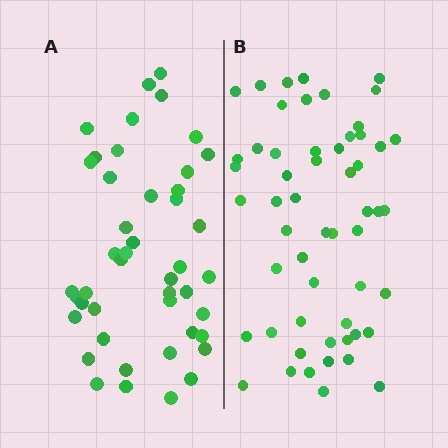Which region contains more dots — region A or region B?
Region B (the right region) has more dots.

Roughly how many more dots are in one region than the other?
Region B has roughly 10 or so more dots than region A.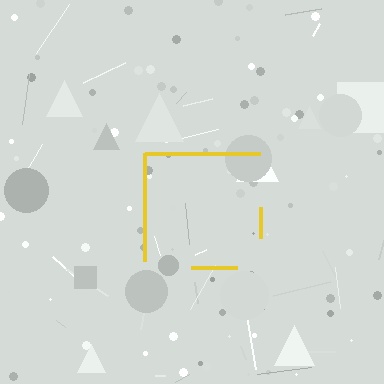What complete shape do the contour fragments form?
The contour fragments form a square.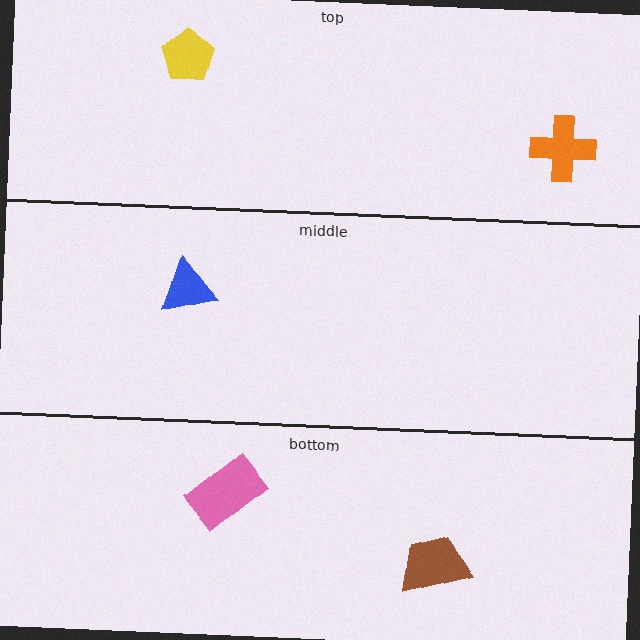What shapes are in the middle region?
The blue triangle.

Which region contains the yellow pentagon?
The top region.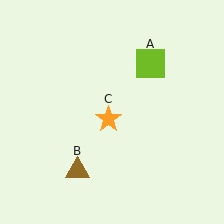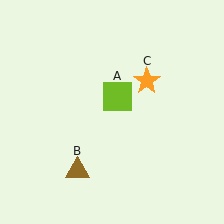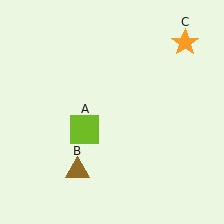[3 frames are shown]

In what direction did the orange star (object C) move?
The orange star (object C) moved up and to the right.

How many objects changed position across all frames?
2 objects changed position: lime square (object A), orange star (object C).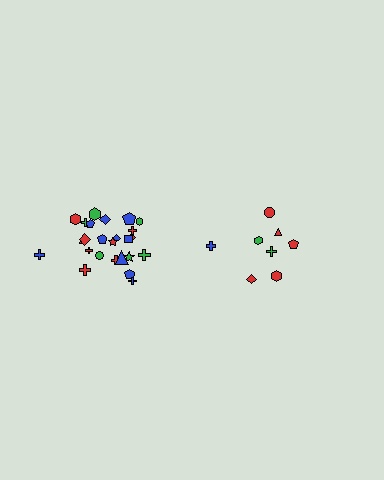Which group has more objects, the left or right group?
The left group.